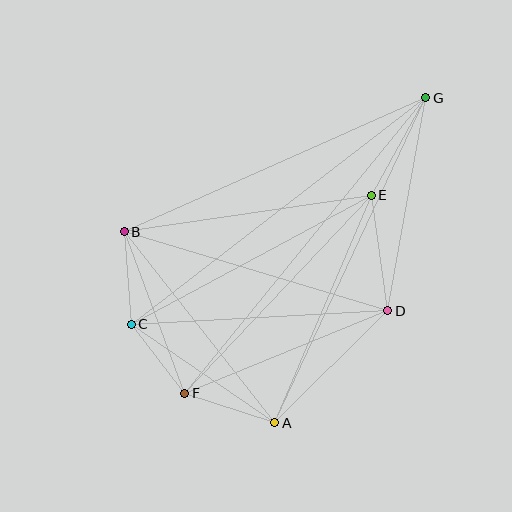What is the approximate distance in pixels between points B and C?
The distance between B and C is approximately 92 pixels.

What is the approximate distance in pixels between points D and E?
The distance between D and E is approximately 117 pixels.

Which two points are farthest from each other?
Points F and G are farthest from each other.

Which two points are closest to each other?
Points C and F are closest to each other.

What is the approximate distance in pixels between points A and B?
The distance between A and B is approximately 243 pixels.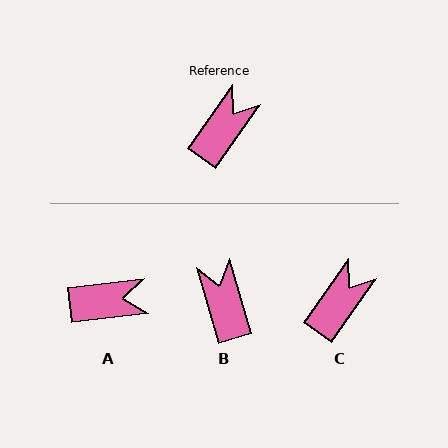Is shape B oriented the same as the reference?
No, it is off by about 52 degrees.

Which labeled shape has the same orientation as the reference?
C.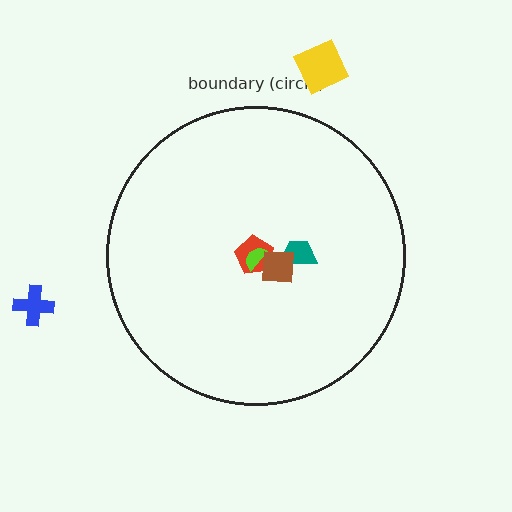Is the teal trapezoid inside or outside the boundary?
Inside.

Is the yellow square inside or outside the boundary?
Outside.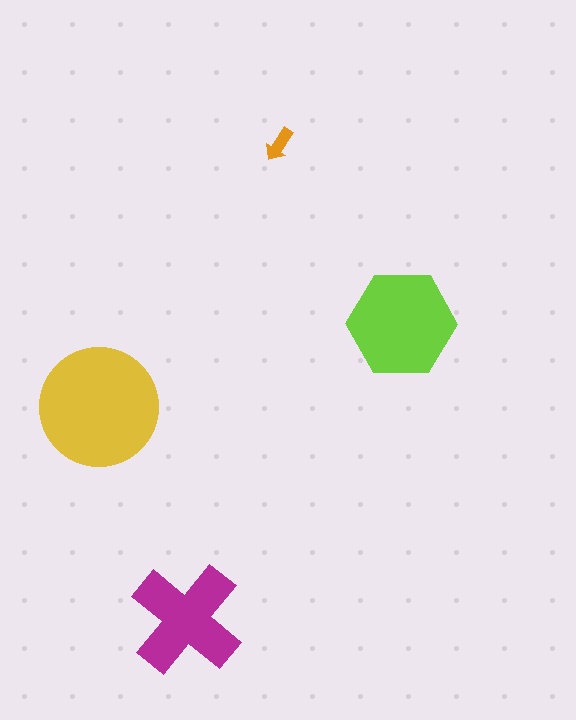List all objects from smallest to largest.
The orange arrow, the magenta cross, the lime hexagon, the yellow circle.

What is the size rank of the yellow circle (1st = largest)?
1st.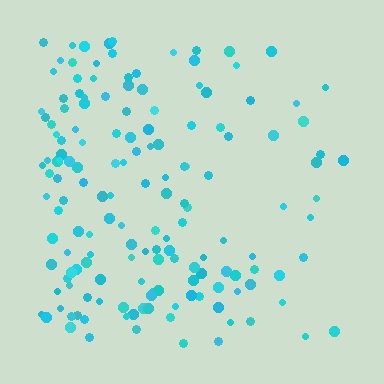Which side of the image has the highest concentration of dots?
The left.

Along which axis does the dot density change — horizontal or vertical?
Horizontal.